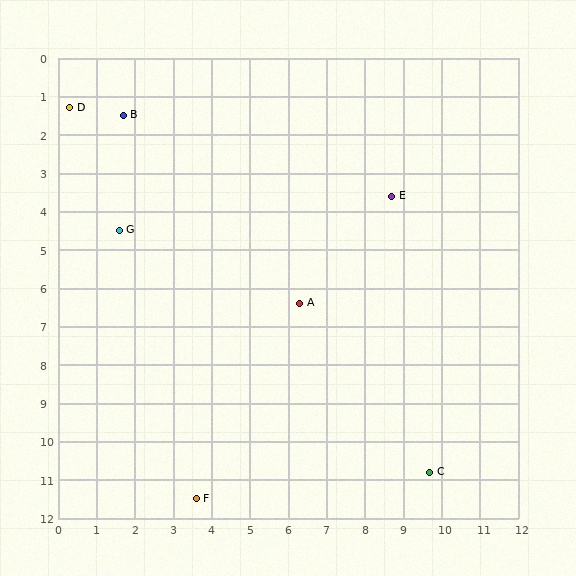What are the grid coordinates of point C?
Point C is at approximately (9.7, 10.8).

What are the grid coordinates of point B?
Point B is at approximately (1.7, 1.5).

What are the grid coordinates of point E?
Point E is at approximately (8.7, 3.6).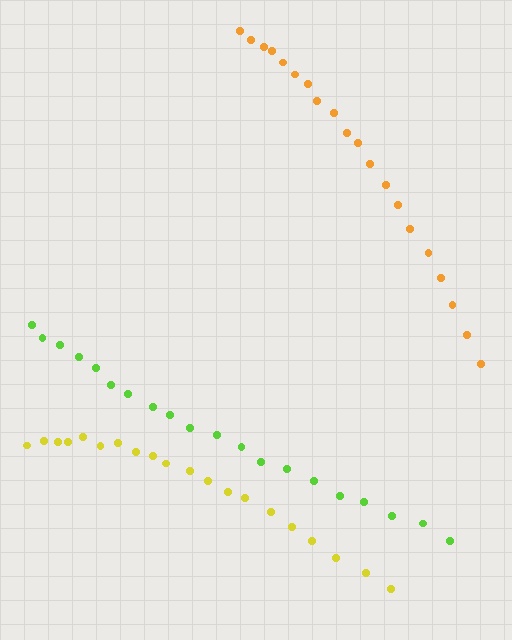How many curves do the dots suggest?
There are 3 distinct paths.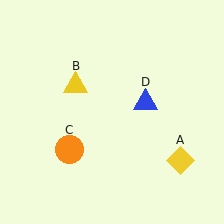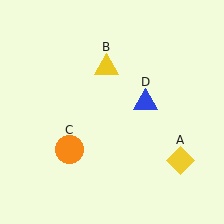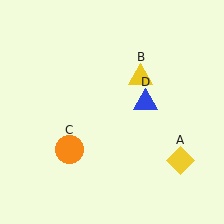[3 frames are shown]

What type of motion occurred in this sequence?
The yellow triangle (object B) rotated clockwise around the center of the scene.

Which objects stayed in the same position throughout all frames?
Yellow diamond (object A) and orange circle (object C) and blue triangle (object D) remained stationary.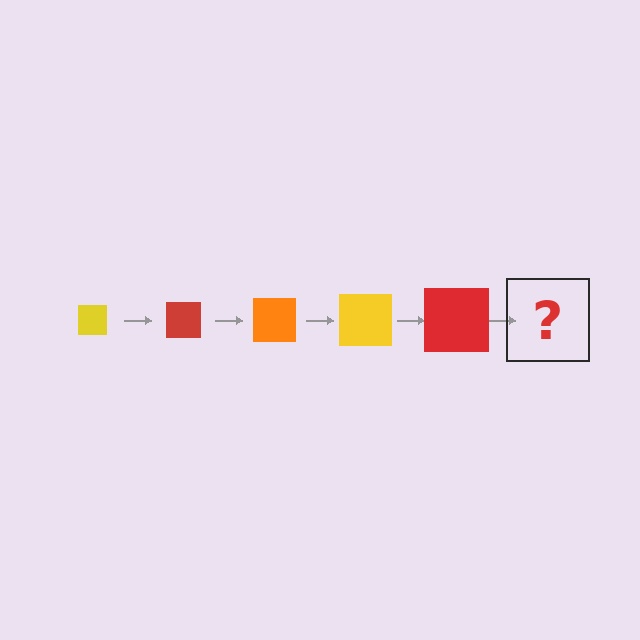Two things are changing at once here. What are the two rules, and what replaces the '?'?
The two rules are that the square grows larger each step and the color cycles through yellow, red, and orange. The '?' should be an orange square, larger than the previous one.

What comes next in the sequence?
The next element should be an orange square, larger than the previous one.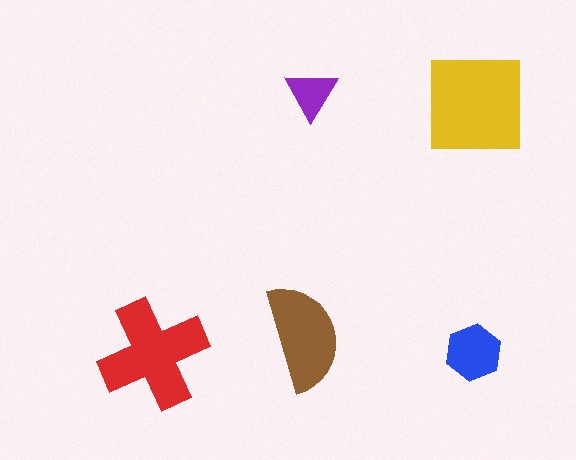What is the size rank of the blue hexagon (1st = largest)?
4th.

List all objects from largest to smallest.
The yellow square, the red cross, the brown semicircle, the blue hexagon, the purple triangle.